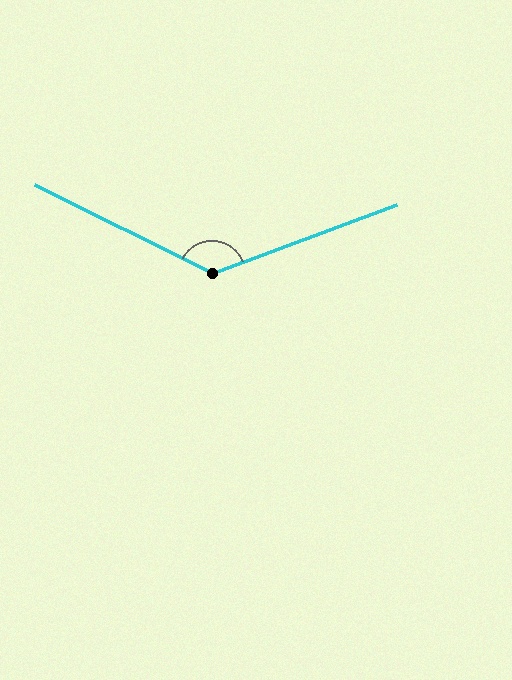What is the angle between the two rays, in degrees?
Approximately 133 degrees.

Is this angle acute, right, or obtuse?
It is obtuse.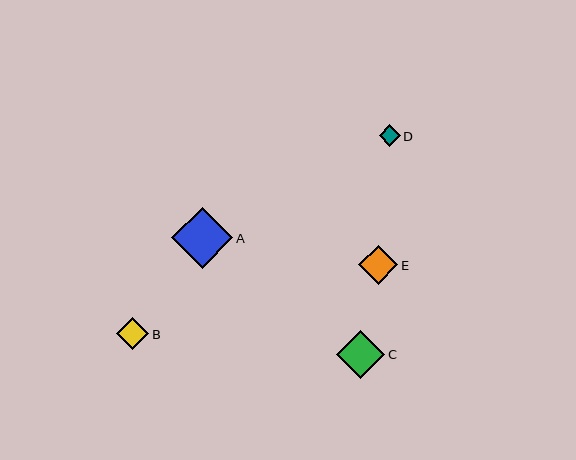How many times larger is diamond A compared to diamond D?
Diamond A is approximately 2.9 times the size of diamond D.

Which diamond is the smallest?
Diamond D is the smallest with a size of approximately 21 pixels.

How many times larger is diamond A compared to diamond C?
Diamond A is approximately 1.3 times the size of diamond C.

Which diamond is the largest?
Diamond A is the largest with a size of approximately 61 pixels.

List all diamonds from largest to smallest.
From largest to smallest: A, C, E, B, D.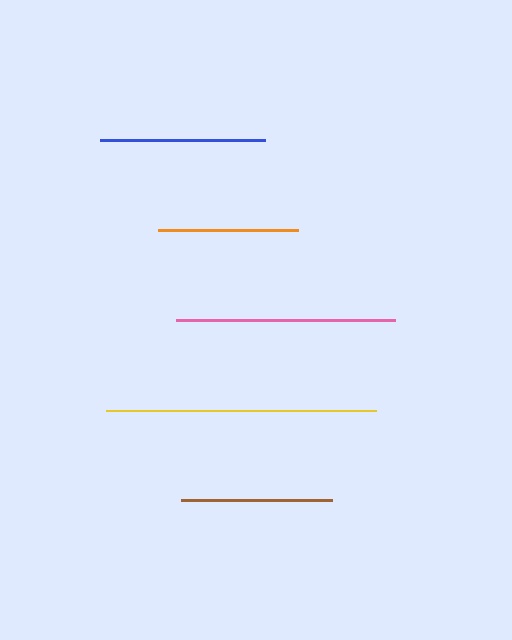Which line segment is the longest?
The yellow line is the longest at approximately 270 pixels.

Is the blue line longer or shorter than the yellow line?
The yellow line is longer than the blue line.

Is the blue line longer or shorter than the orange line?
The blue line is longer than the orange line.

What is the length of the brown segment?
The brown segment is approximately 150 pixels long.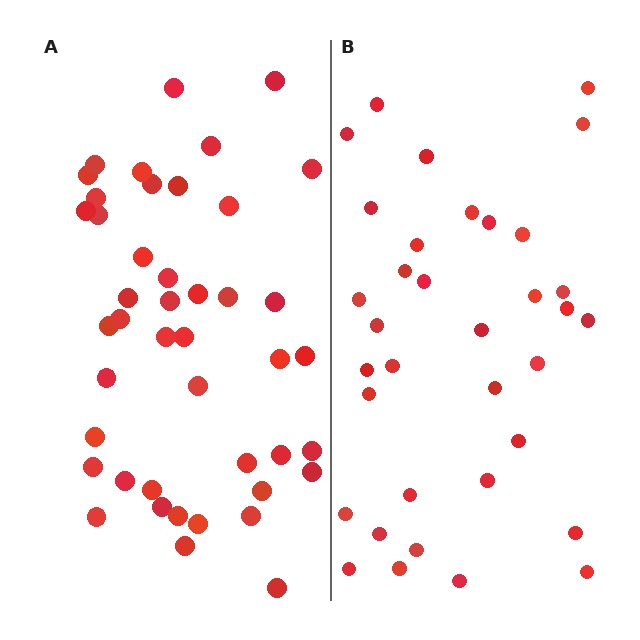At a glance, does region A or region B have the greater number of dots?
Region A (the left region) has more dots.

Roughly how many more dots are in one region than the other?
Region A has roughly 8 or so more dots than region B.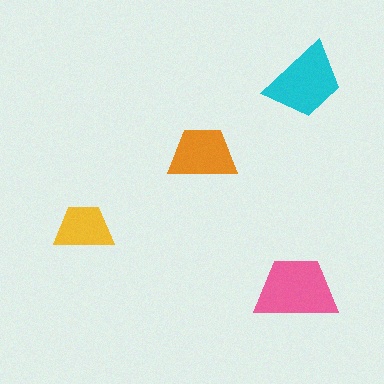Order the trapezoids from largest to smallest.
the pink one, the cyan one, the orange one, the yellow one.